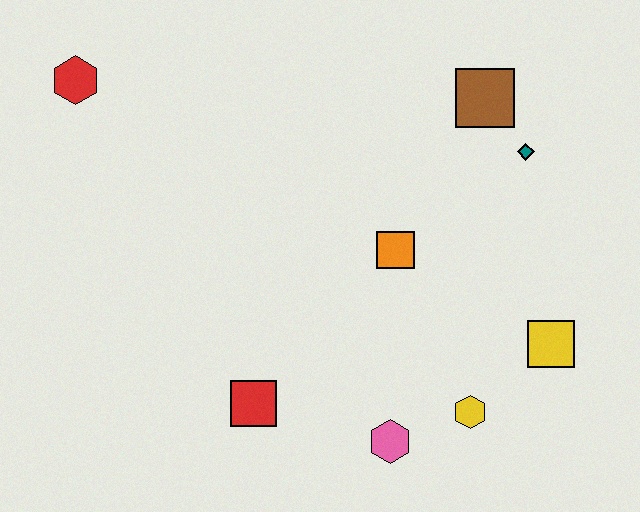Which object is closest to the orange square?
The teal diamond is closest to the orange square.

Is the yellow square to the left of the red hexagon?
No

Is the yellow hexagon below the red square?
Yes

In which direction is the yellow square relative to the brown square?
The yellow square is below the brown square.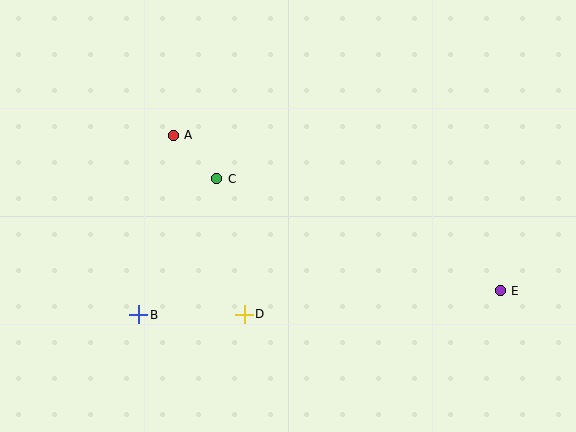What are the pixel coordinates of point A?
Point A is at (173, 135).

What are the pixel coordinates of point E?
Point E is at (500, 291).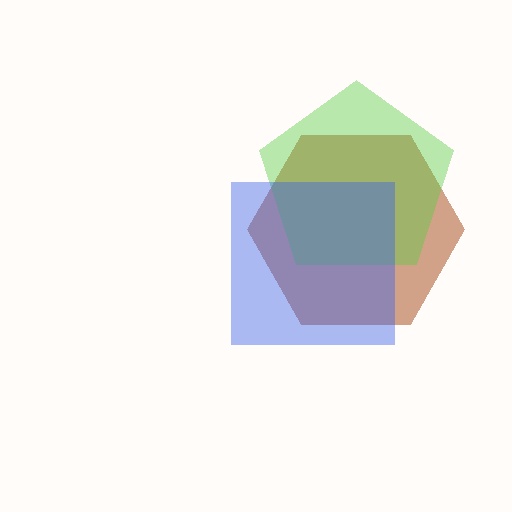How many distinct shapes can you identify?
There are 3 distinct shapes: a brown hexagon, a lime pentagon, a blue square.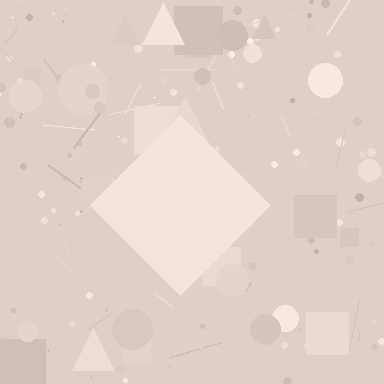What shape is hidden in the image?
A diamond is hidden in the image.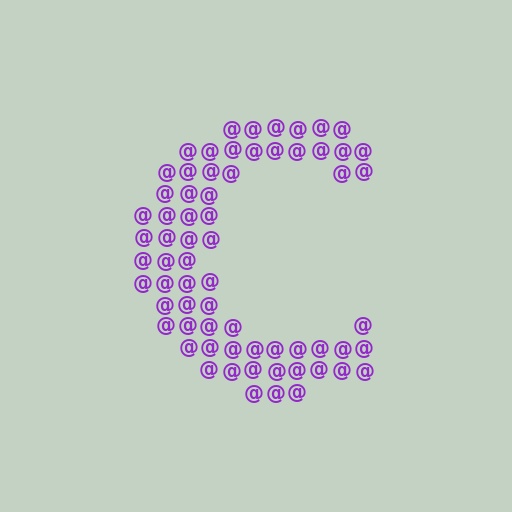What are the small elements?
The small elements are at signs.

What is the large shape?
The large shape is the letter C.